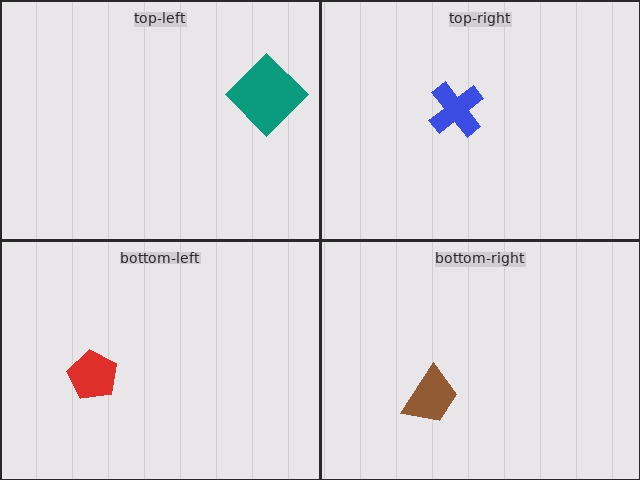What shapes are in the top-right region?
The blue cross.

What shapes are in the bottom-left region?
The red pentagon.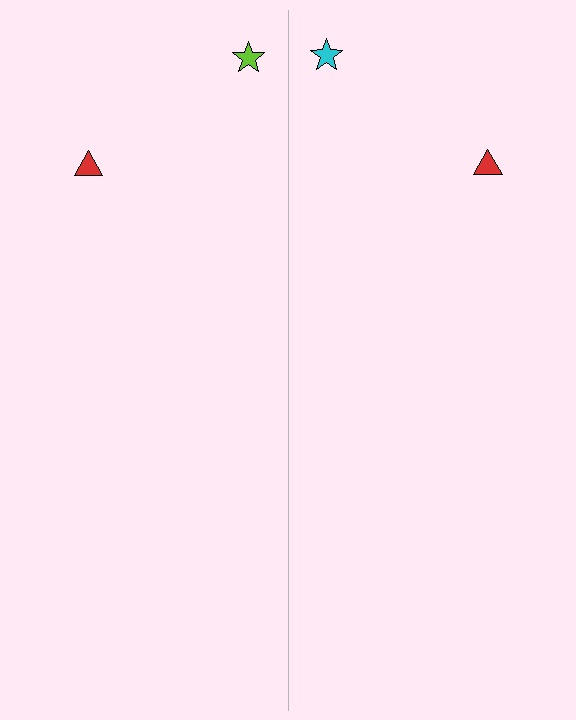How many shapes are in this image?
There are 4 shapes in this image.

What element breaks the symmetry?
The cyan star on the right side breaks the symmetry — its mirror counterpart is lime.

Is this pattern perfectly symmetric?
No, the pattern is not perfectly symmetric. The cyan star on the right side breaks the symmetry — its mirror counterpart is lime.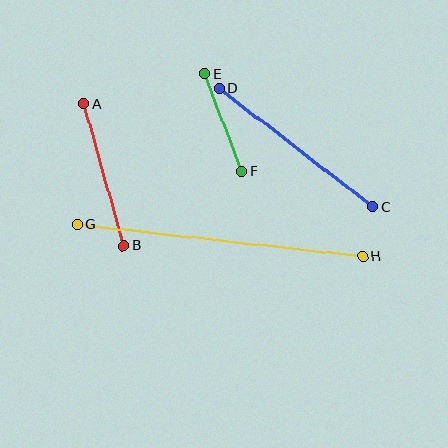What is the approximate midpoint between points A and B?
The midpoint is at approximately (104, 175) pixels.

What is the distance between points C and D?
The distance is approximately 194 pixels.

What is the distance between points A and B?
The distance is approximately 147 pixels.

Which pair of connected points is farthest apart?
Points G and H are farthest apart.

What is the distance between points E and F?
The distance is approximately 104 pixels.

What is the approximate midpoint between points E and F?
The midpoint is at approximately (223, 122) pixels.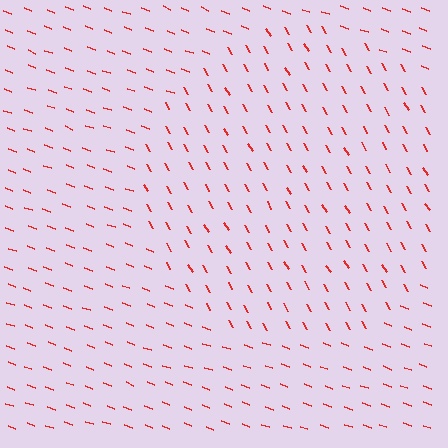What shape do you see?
I see a circle.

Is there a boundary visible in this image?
Yes, there is a texture boundary formed by a change in line orientation.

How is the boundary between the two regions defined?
The boundary is defined purely by a change in line orientation (approximately 40 degrees difference). All lines are the same color and thickness.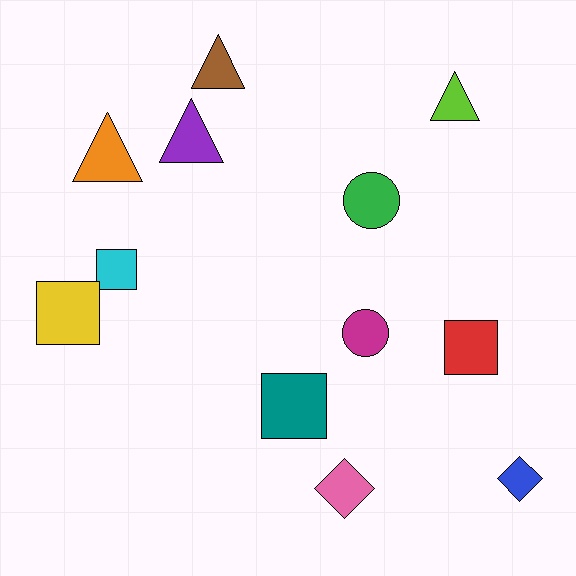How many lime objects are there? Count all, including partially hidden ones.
There is 1 lime object.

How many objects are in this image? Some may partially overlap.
There are 12 objects.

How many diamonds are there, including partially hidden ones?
There are 2 diamonds.